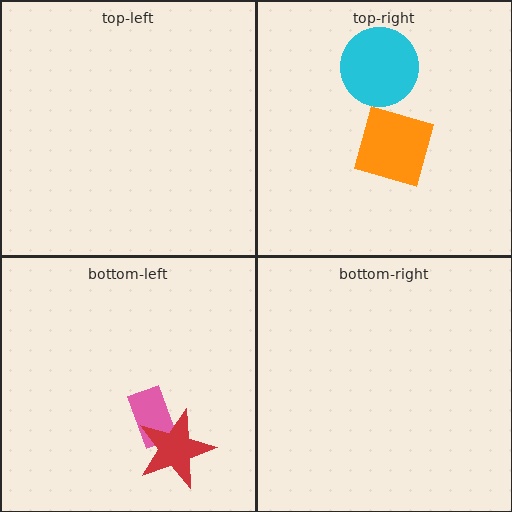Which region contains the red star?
The bottom-left region.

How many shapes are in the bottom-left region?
2.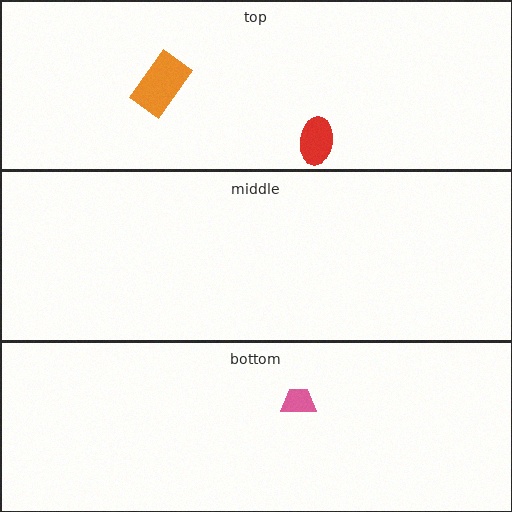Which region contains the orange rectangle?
The top region.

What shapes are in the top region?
The orange rectangle, the red ellipse.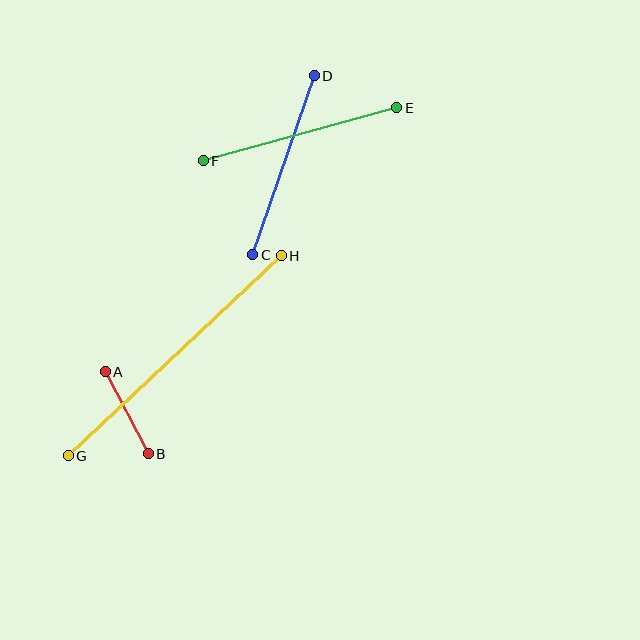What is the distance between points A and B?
The distance is approximately 93 pixels.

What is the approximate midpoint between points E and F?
The midpoint is at approximately (300, 134) pixels.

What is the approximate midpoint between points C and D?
The midpoint is at approximately (284, 165) pixels.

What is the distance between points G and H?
The distance is approximately 292 pixels.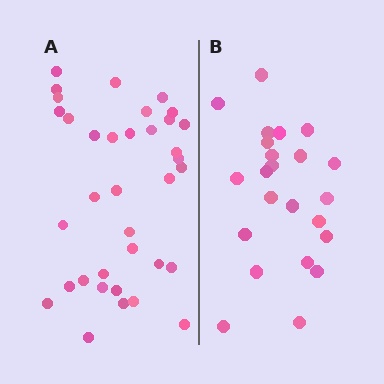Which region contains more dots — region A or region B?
Region A (the left region) has more dots.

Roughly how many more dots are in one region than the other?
Region A has approximately 15 more dots than region B.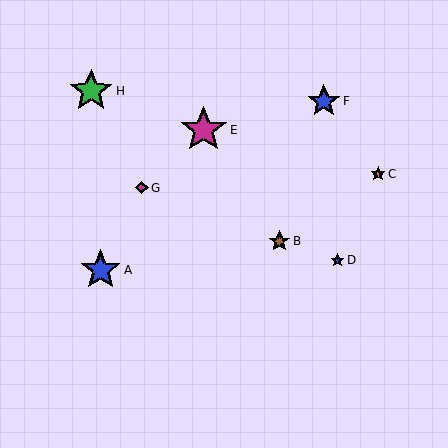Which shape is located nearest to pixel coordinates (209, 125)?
The magenta star (labeled E) at (204, 130) is nearest to that location.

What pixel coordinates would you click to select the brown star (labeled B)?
Click at (279, 241) to select the brown star B.